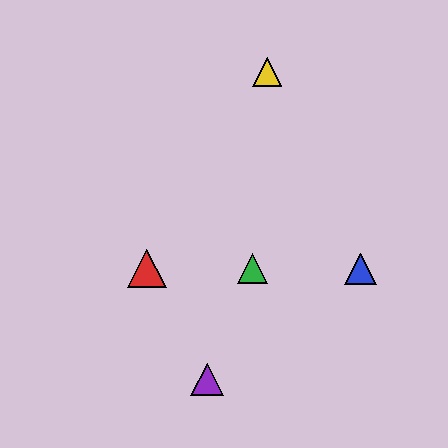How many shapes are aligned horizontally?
3 shapes (the red triangle, the blue triangle, the green triangle) are aligned horizontally.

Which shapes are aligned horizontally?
The red triangle, the blue triangle, the green triangle are aligned horizontally.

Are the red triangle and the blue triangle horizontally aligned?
Yes, both are at y≈269.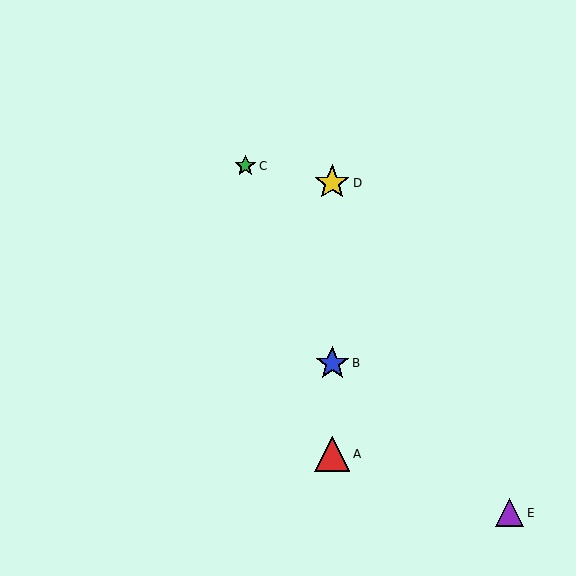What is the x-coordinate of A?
Object A is at x≈332.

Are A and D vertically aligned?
Yes, both are at x≈332.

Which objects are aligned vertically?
Objects A, B, D are aligned vertically.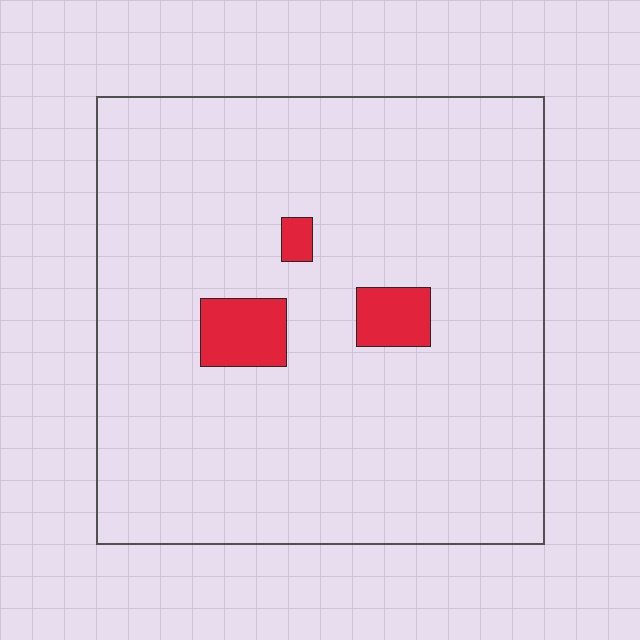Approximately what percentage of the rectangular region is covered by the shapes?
Approximately 5%.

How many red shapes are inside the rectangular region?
3.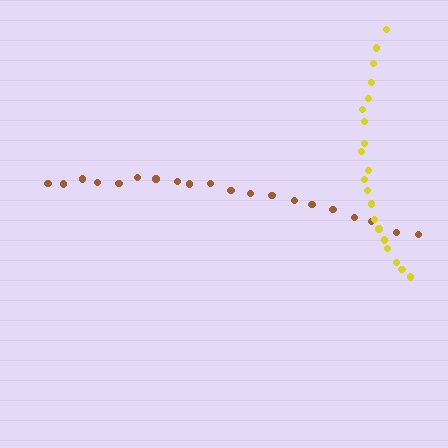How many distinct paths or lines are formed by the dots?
There are 2 distinct paths.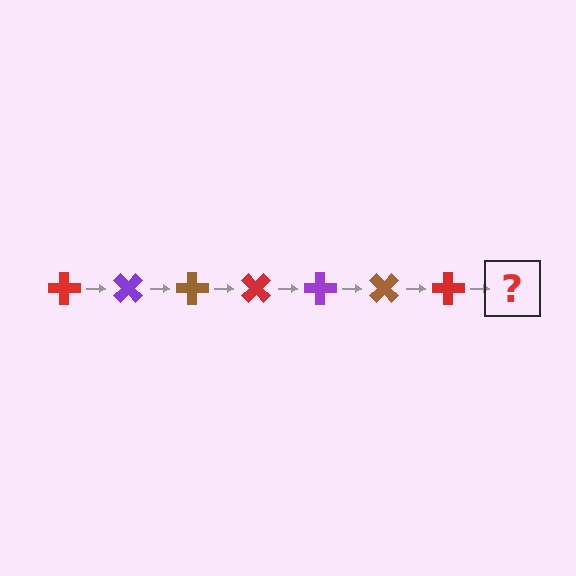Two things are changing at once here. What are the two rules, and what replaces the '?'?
The two rules are that it rotates 45 degrees each step and the color cycles through red, purple, and brown. The '?' should be a purple cross, rotated 315 degrees from the start.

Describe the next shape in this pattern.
It should be a purple cross, rotated 315 degrees from the start.